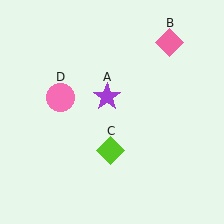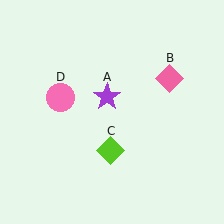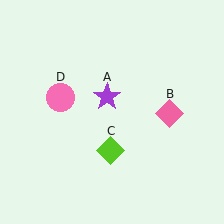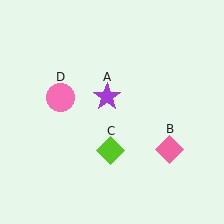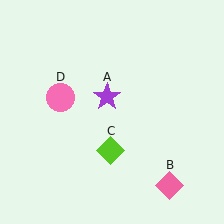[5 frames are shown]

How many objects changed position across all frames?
1 object changed position: pink diamond (object B).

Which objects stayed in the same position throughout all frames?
Purple star (object A) and lime diamond (object C) and pink circle (object D) remained stationary.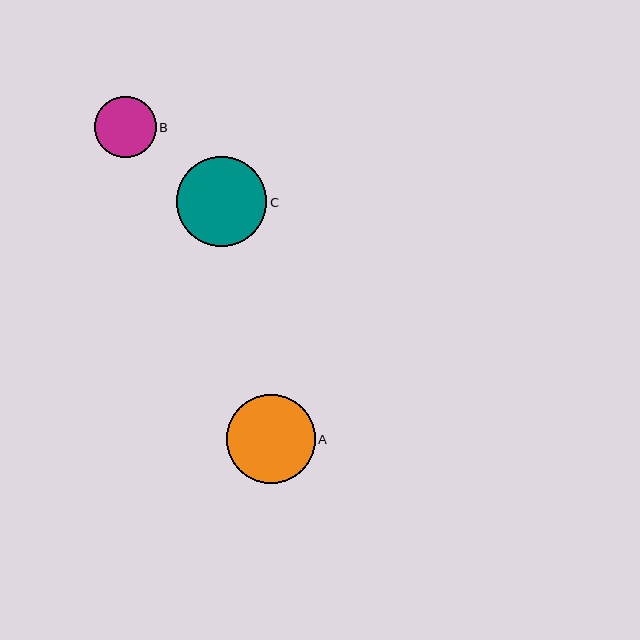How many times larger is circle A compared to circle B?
Circle A is approximately 1.4 times the size of circle B.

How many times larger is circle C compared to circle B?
Circle C is approximately 1.5 times the size of circle B.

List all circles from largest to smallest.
From largest to smallest: C, A, B.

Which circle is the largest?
Circle C is the largest with a size of approximately 90 pixels.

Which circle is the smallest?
Circle B is the smallest with a size of approximately 62 pixels.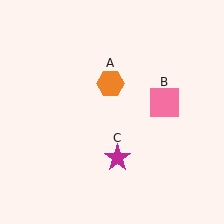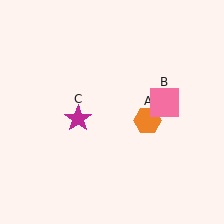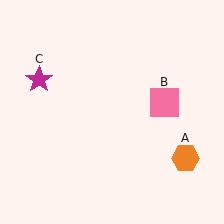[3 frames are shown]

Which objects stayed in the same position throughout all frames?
Pink square (object B) remained stationary.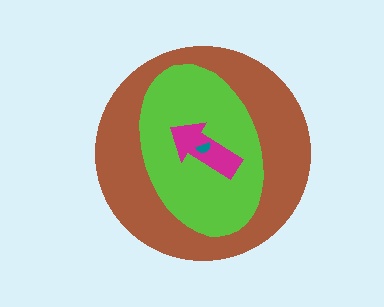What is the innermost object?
The teal semicircle.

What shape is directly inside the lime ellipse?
The magenta arrow.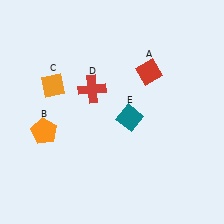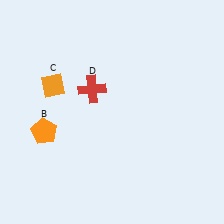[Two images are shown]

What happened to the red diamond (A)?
The red diamond (A) was removed in Image 2. It was in the top-right area of Image 1.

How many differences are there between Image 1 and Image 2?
There are 2 differences between the two images.